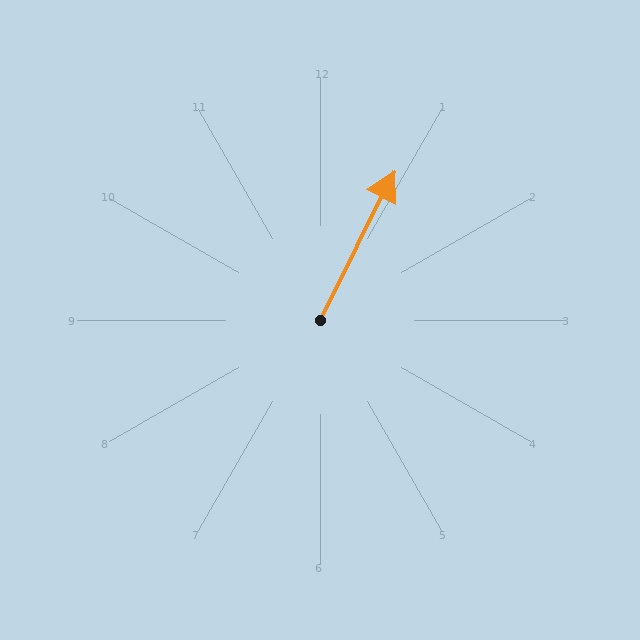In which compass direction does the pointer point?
Northeast.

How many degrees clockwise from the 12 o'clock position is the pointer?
Approximately 26 degrees.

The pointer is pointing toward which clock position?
Roughly 1 o'clock.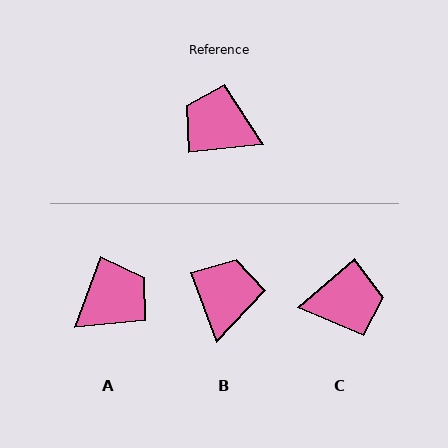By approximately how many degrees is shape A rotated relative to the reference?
Approximately 117 degrees clockwise.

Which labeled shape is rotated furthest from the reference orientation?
C, about 146 degrees away.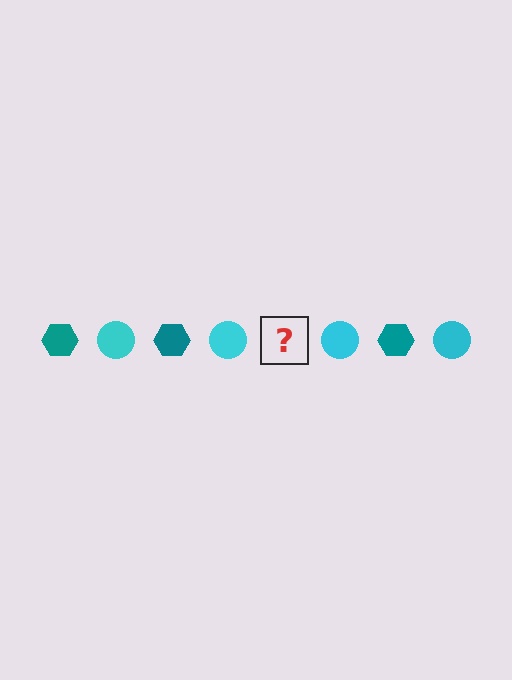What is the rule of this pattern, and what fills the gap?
The rule is that the pattern alternates between teal hexagon and cyan circle. The gap should be filled with a teal hexagon.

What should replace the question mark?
The question mark should be replaced with a teal hexagon.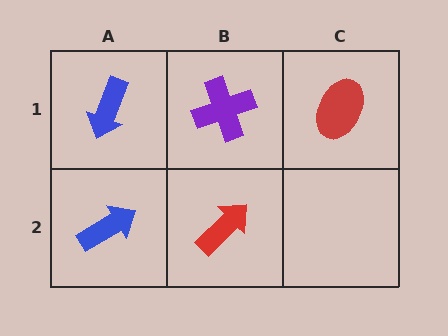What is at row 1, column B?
A purple cross.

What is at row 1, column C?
A red ellipse.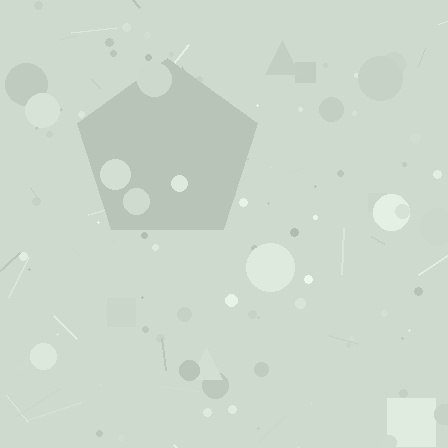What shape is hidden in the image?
A pentagon is hidden in the image.